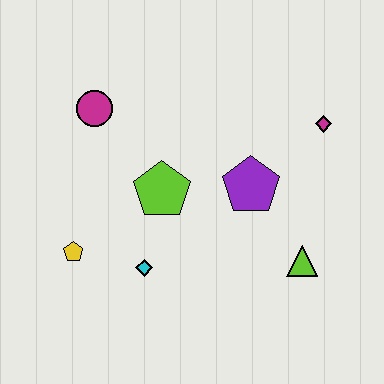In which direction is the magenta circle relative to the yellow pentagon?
The magenta circle is above the yellow pentagon.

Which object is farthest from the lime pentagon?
The magenta diamond is farthest from the lime pentagon.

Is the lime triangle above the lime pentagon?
No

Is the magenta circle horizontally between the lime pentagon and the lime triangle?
No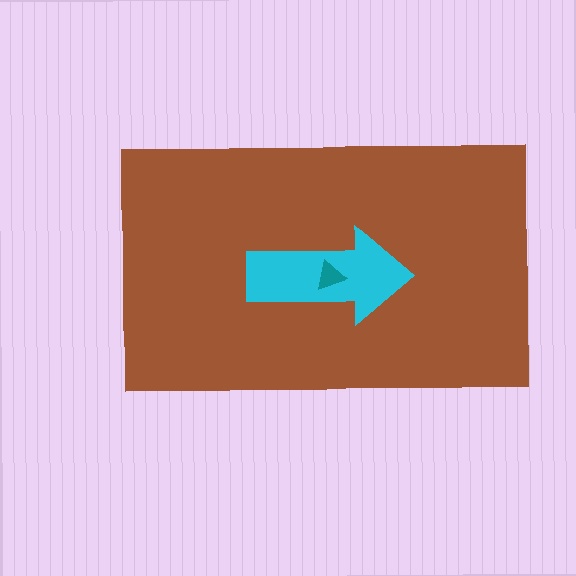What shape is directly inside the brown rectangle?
The cyan arrow.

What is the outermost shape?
The brown rectangle.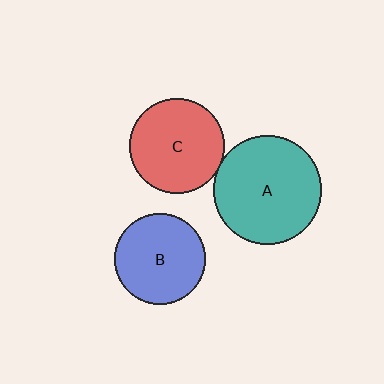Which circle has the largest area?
Circle A (teal).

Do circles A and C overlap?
Yes.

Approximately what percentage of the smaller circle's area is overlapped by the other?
Approximately 5%.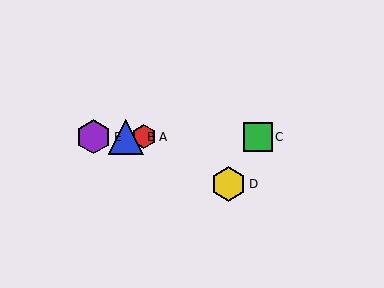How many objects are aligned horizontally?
4 objects (A, B, C, E) are aligned horizontally.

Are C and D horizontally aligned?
No, C is at y≈137 and D is at y≈184.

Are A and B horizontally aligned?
Yes, both are at y≈137.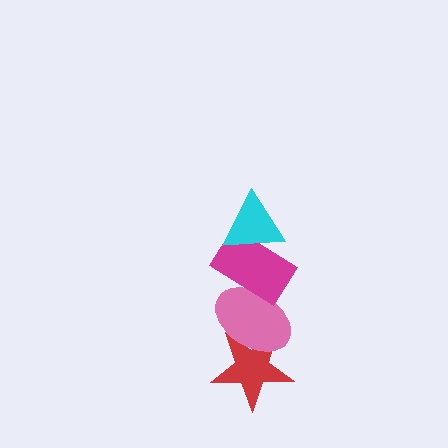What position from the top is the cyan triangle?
The cyan triangle is 1st from the top.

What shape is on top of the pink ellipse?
The magenta rectangle is on top of the pink ellipse.